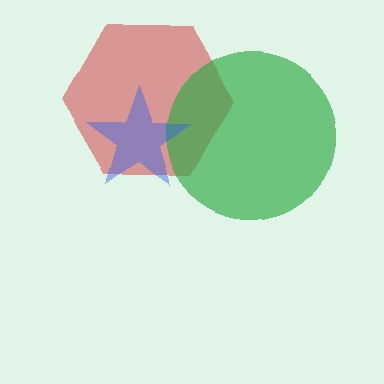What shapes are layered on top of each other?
The layered shapes are: a red hexagon, a green circle, a blue star.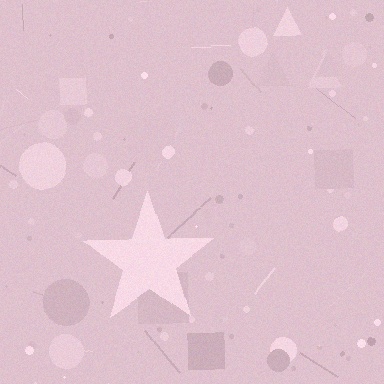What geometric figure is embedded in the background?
A star is embedded in the background.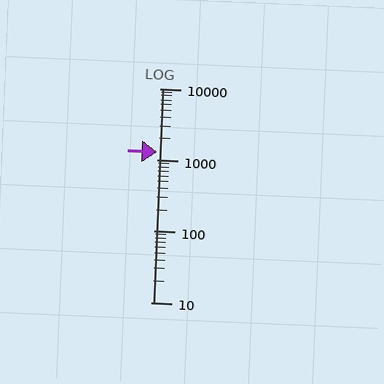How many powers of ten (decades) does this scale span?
The scale spans 3 decades, from 10 to 10000.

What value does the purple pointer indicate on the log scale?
The pointer indicates approximately 1300.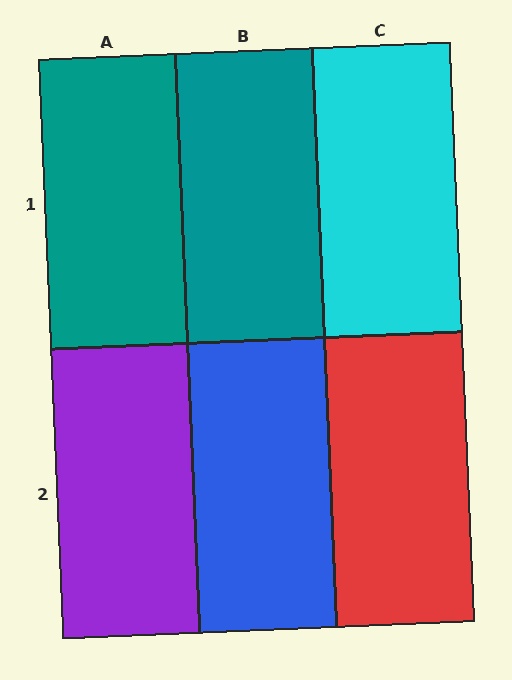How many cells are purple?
1 cell is purple.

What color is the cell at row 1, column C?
Cyan.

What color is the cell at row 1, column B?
Teal.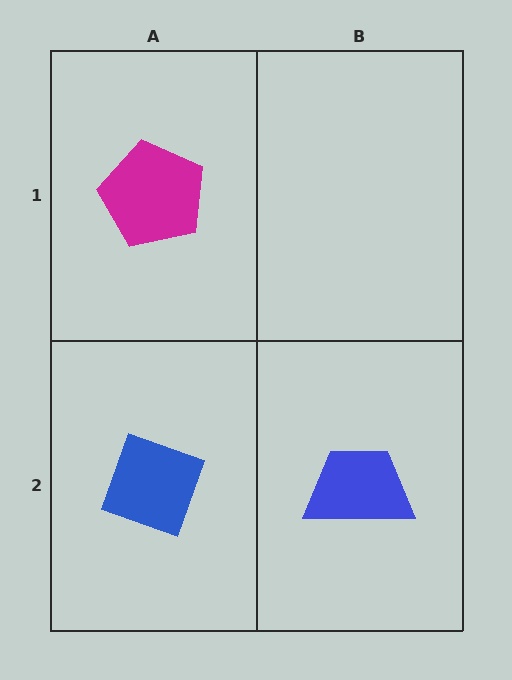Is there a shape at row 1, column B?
No, that cell is empty.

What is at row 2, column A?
A blue diamond.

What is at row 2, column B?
A blue trapezoid.